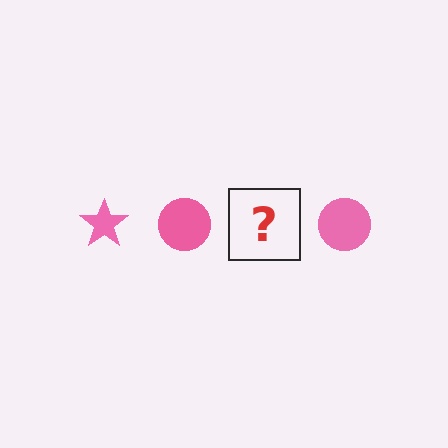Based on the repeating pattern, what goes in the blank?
The blank should be a pink star.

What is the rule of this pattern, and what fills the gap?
The rule is that the pattern cycles through star, circle shapes in pink. The gap should be filled with a pink star.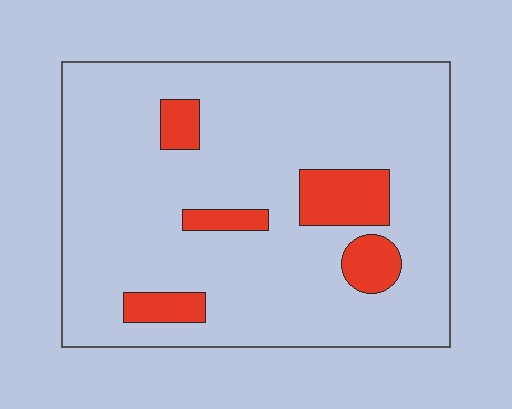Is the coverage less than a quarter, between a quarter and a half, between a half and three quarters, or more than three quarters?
Less than a quarter.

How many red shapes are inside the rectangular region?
5.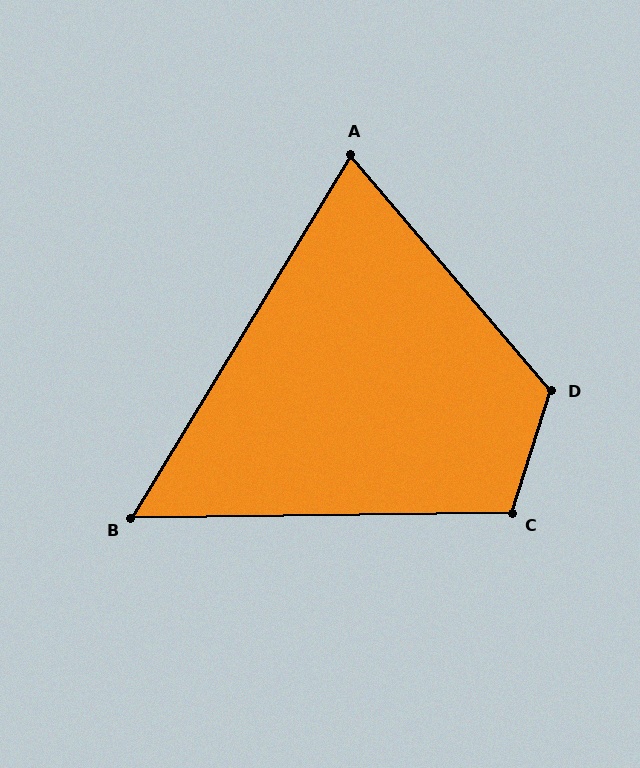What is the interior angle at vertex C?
Approximately 109 degrees (obtuse).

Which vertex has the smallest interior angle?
B, at approximately 58 degrees.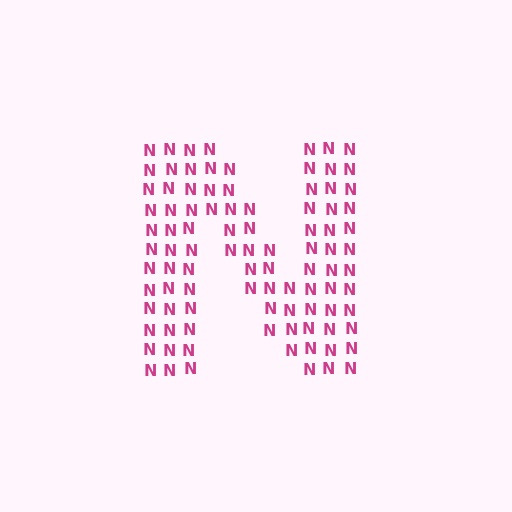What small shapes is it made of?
It is made of small letter N's.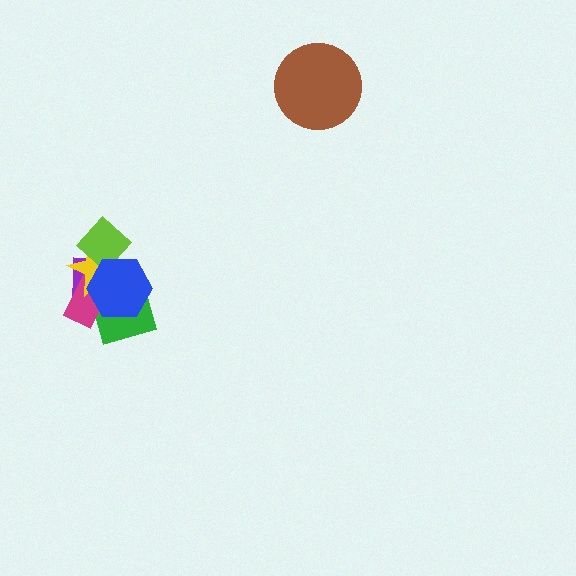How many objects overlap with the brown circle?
0 objects overlap with the brown circle.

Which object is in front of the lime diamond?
The blue hexagon is in front of the lime diamond.